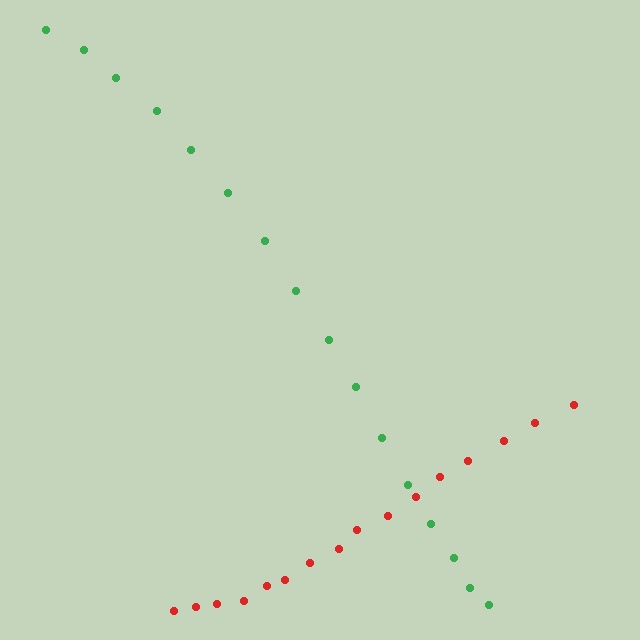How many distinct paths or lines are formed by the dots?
There are 2 distinct paths.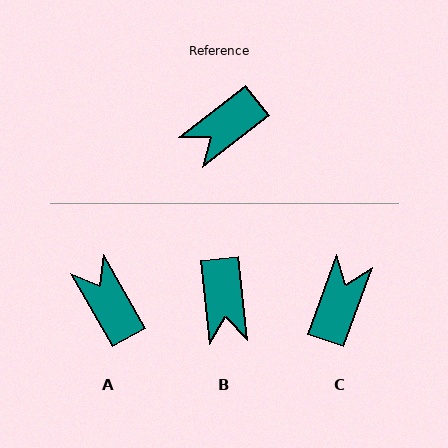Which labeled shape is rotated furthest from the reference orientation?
C, about 148 degrees away.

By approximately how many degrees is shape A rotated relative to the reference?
Approximately 98 degrees clockwise.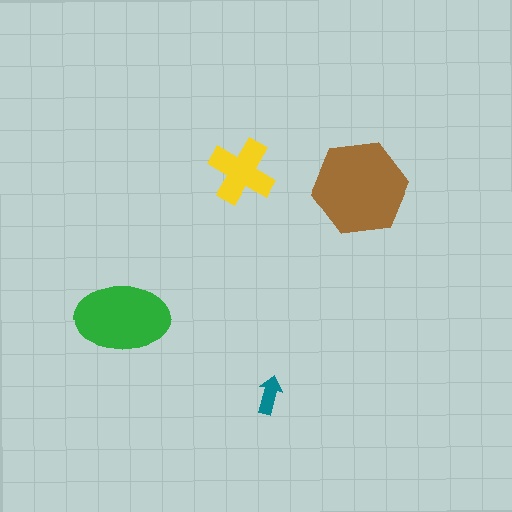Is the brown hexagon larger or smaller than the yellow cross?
Larger.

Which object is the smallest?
The teal arrow.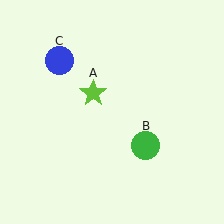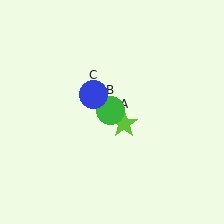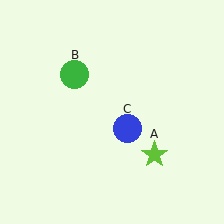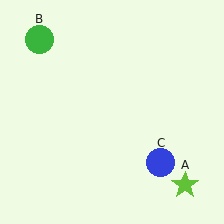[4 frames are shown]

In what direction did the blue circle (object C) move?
The blue circle (object C) moved down and to the right.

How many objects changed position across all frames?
3 objects changed position: lime star (object A), green circle (object B), blue circle (object C).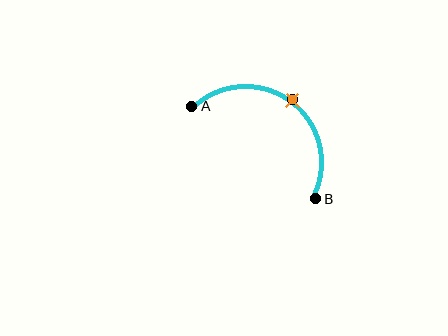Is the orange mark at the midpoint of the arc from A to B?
Yes. The orange mark lies on the arc at equal arc-length from both A and B — it is the arc midpoint.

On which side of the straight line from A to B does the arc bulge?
The arc bulges above and to the right of the straight line connecting A and B.